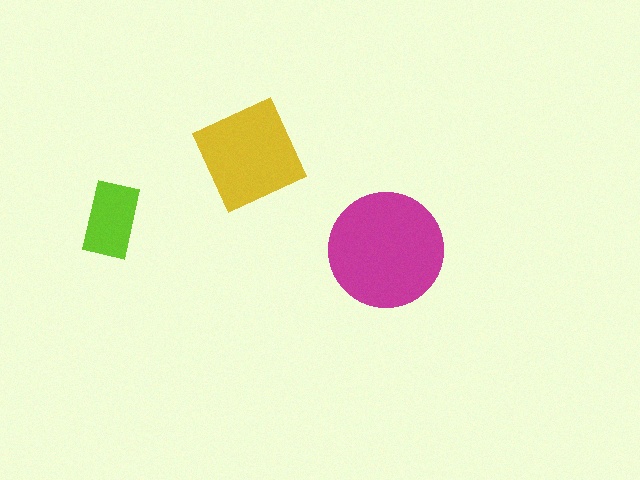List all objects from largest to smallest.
The magenta circle, the yellow diamond, the lime rectangle.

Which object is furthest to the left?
The lime rectangle is leftmost.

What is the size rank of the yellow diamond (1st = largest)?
2nd.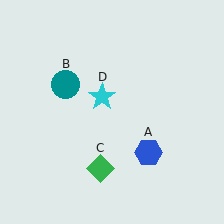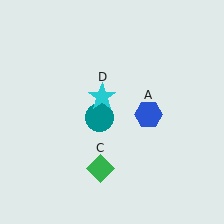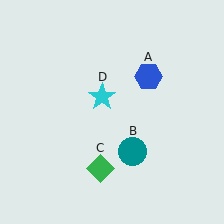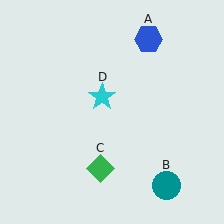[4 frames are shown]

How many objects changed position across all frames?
2 objects changed position: blue hexagon (object A), teal circle (object B).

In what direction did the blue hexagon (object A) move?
The blue hexagon (object A) moved up.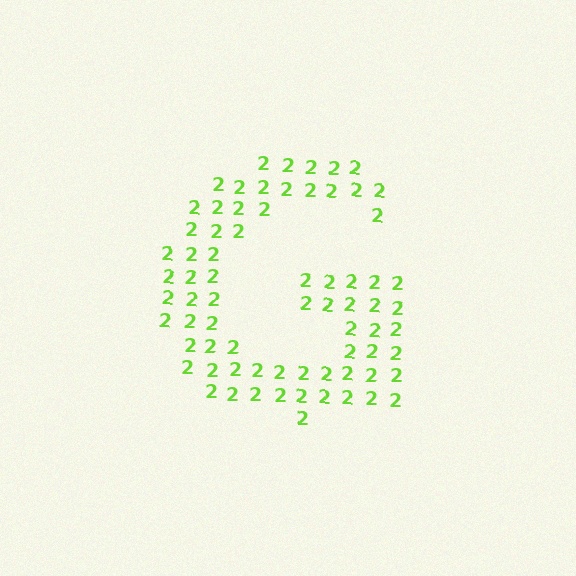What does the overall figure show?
The overall figure shows the letter G.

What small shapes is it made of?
It is made of small digit 2's.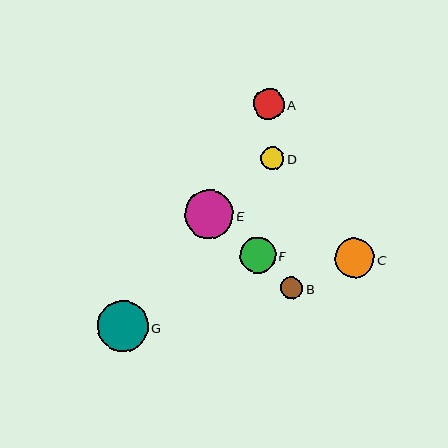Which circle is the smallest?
Circle B is the smallest with a size of approximately 22 pixels.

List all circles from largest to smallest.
From largest to smallest: G, E, C, F, A, D, B.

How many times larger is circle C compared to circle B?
Circle C is approximately 1.8 times the size of circle B.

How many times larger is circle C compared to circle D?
Circle C is approximately 1.7 times the size of circle D.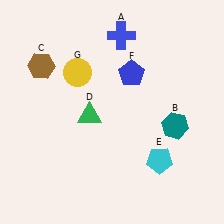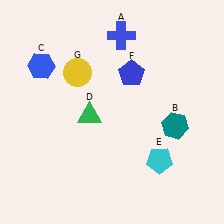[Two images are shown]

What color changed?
The hexagon (C) changed from brown in Image 1 to blue in Image 2.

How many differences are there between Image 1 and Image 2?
There is 1 difference between the two images.